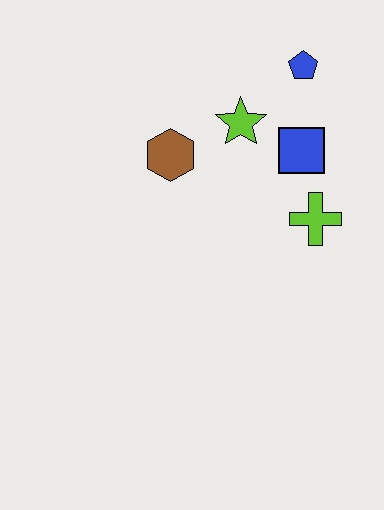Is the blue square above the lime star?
No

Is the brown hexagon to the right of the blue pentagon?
No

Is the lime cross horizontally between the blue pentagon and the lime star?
No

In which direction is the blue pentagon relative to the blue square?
The blue pentagon is above the blue square.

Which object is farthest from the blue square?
The brown hexagon is farthest from the blue square.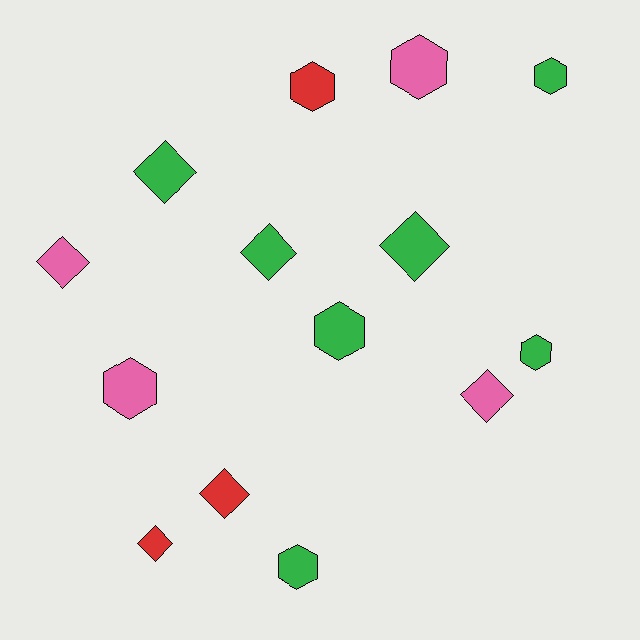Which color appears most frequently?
Green, with 7 objects.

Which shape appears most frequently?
Diamond, with 7 objects.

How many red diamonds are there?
There are 2 red diamonds.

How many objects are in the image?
There are 14 objects.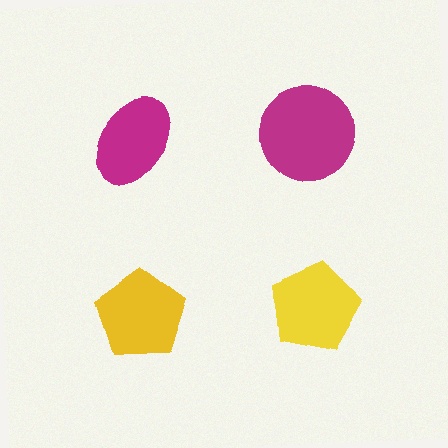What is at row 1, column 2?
A magenta circle.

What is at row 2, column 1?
A yellow pentagon.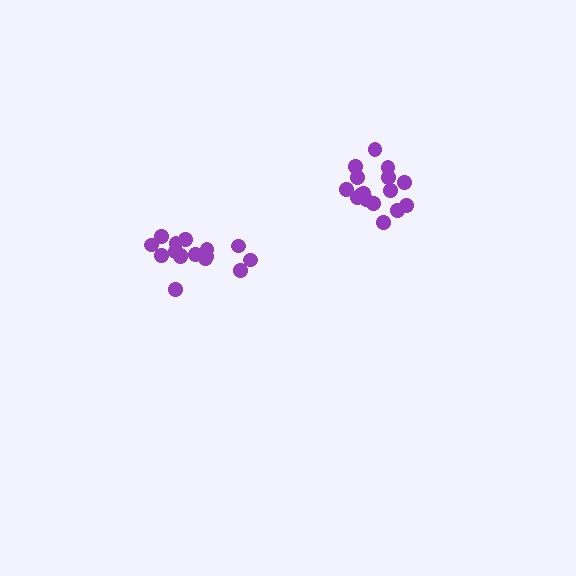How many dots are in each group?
Group 1: 16 dots, Group 2: 16 dots (32 total).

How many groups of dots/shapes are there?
There are 2 groups.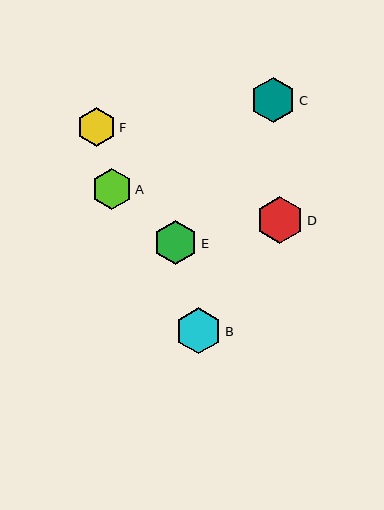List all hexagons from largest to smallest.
From largest to smallest: D, B, C, E, A, F.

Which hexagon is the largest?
Hexagon D is the largest with a size of approximately 48 pixels.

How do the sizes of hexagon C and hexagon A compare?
Hexagon C and hexagon A are approximately the same size.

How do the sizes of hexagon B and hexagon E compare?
Hexagon B and hexagon E are approximately the same size.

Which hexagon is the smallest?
Hexagon F is the smallest with a size of approximately 39 pixels.